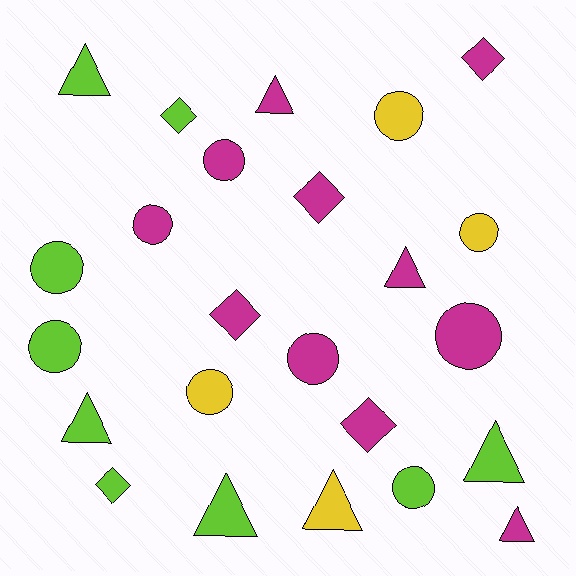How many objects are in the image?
There are 24 objects.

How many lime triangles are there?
There are 4 lime triangles.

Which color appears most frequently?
Magenta, with 11 objects.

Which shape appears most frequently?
Circle, with 10 objects.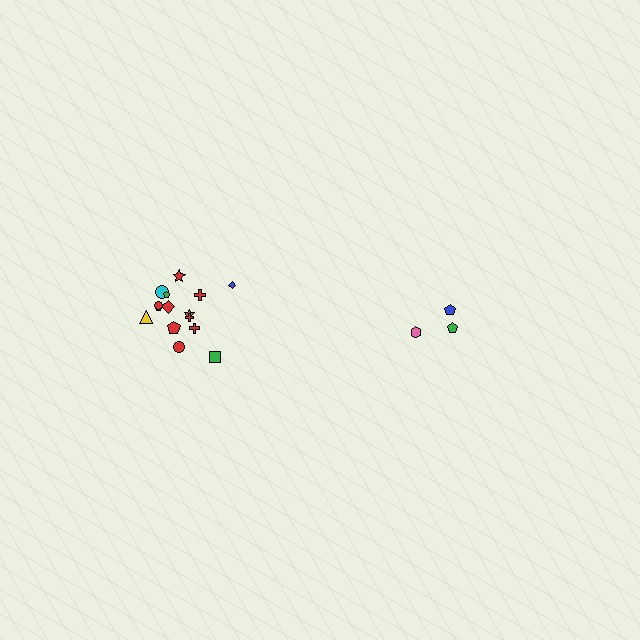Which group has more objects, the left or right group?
The left group.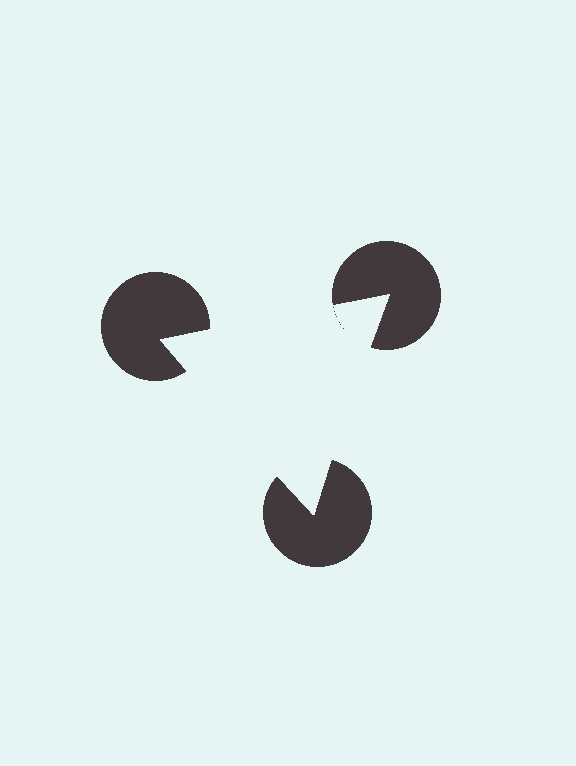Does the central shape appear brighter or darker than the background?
It typically appears slightly brighter than the background, even though no actual brightness change is drawn.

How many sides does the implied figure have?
3 sides.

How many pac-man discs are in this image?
There are 3 — one at each vertex of the illusory triangle.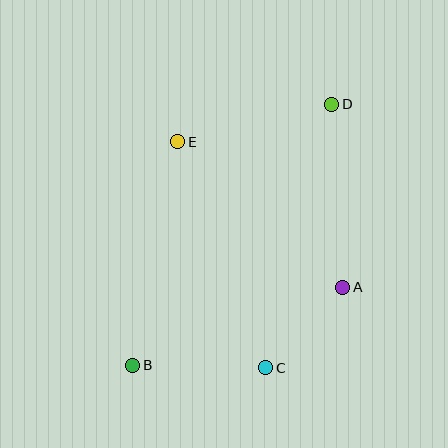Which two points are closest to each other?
Points A and C are closest to each other.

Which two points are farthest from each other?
Points B and D are farthest from each other.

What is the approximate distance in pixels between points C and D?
The distance between C and D is approximately 272 pixels.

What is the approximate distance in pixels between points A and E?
The distance between A and E is approximately 220 pixels.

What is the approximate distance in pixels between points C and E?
The distance between C and E is approximately 242 pixels.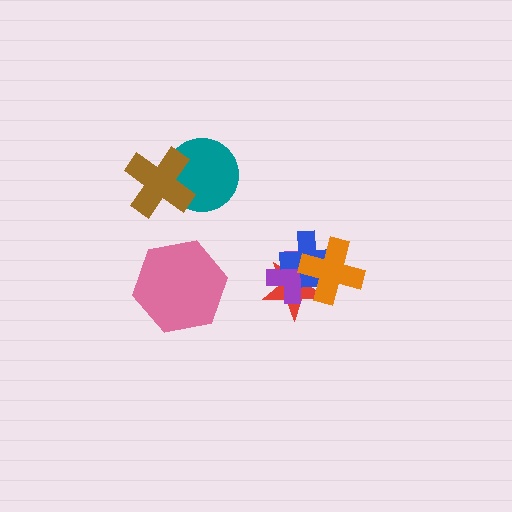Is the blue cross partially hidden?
Yes, it is partially covered by another shape.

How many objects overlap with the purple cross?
3 objects overlap with the purple cross.